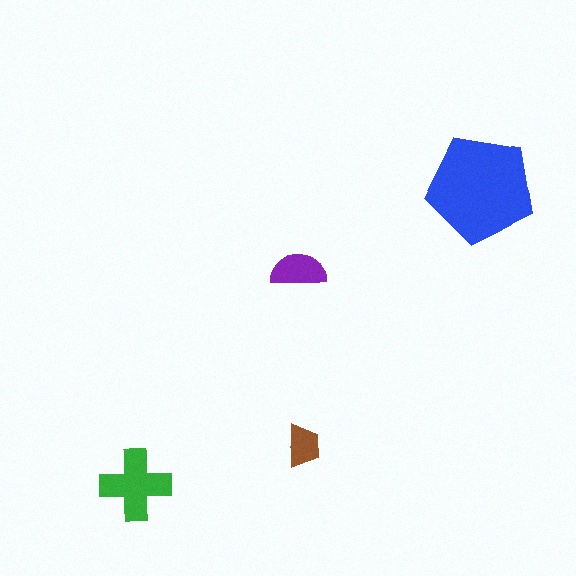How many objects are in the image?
There are 4 objects in the image.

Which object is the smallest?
The brown trapezoid.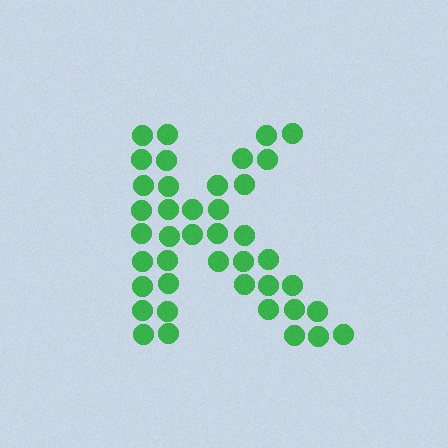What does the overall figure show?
The overall figure shows the letter K.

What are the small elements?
The small elements are circles.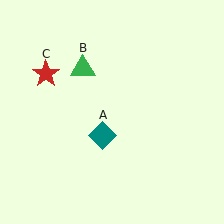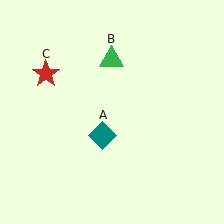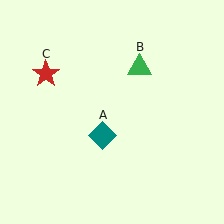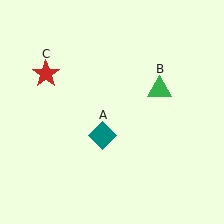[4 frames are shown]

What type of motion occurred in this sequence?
The green triangle (object B) rotated clockwise around the center of the scene.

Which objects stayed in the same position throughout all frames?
Teal diamond (object A) and red star (object C) remained stationary.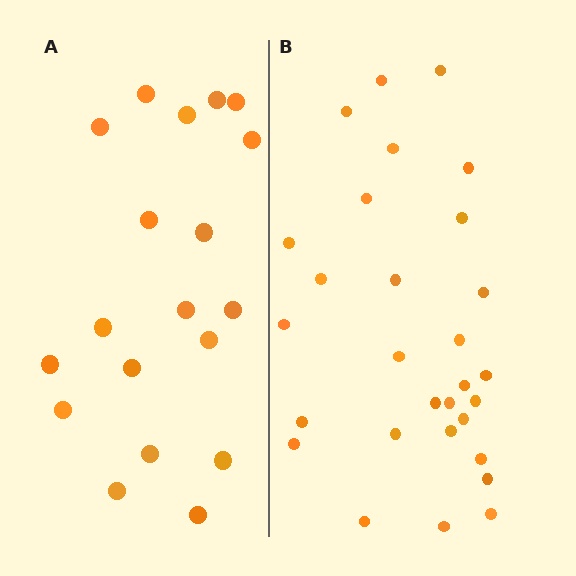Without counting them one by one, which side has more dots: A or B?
Region B (the right region) has more dots.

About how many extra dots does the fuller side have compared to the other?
Region B has roughly 10 or so more dots than region A.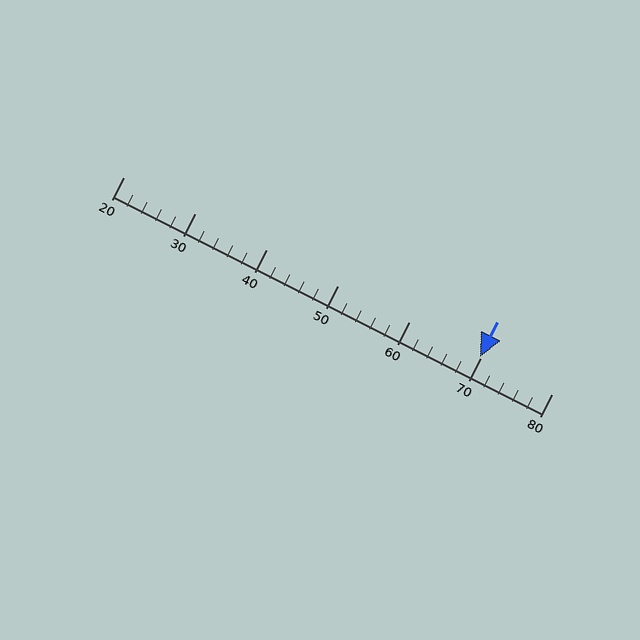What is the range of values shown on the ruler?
The ruler shows values from 20 to 80.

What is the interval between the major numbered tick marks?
The major tick marks are spaced 10 units apart.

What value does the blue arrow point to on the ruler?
The blue arrow points to approximately 70.